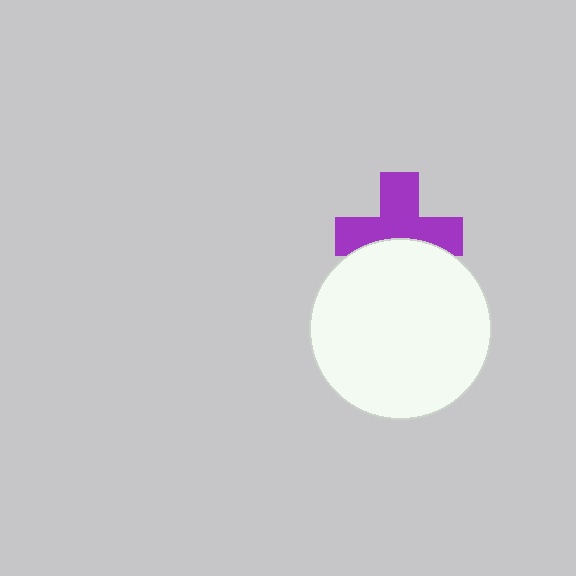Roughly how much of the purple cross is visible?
About half of it is visible (roughly 64%).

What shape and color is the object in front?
The object in front is a white circle.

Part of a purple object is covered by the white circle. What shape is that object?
It is a cross.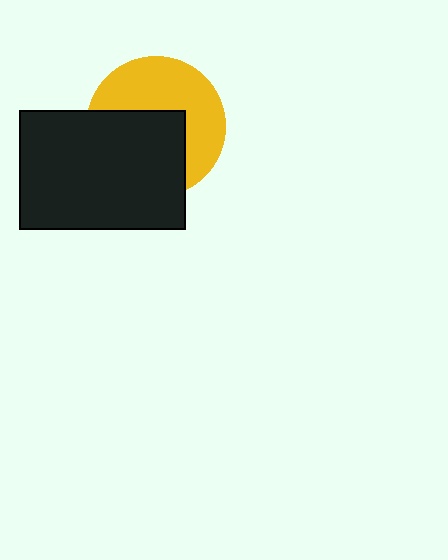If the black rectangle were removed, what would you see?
You would see the complete yellow circle.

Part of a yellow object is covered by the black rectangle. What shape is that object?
It is a circle.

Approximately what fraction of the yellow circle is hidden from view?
Roughly 49% of the yellow circle is hidden behind the black rectangle.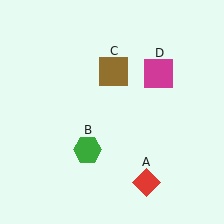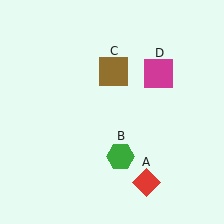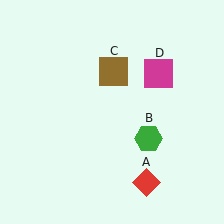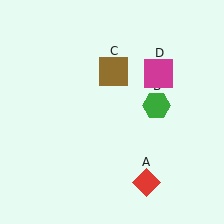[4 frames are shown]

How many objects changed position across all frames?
1 object changed position: green hexagon (object B).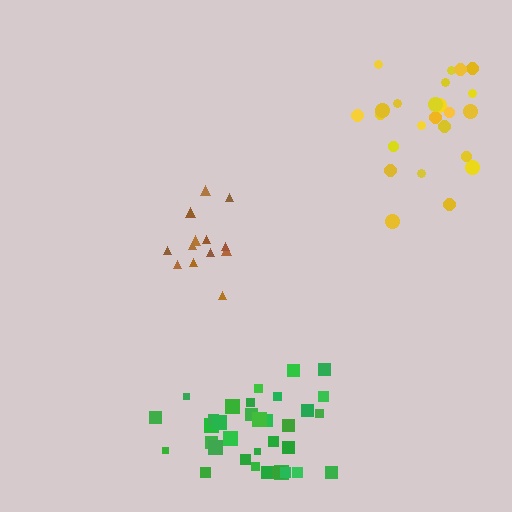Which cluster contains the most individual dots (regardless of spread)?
Green (34).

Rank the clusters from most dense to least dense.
brown, green, yellow.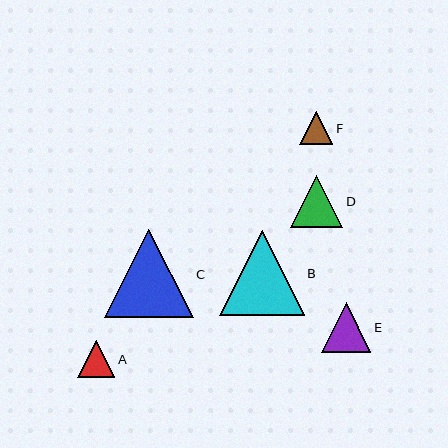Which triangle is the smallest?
Triangle F is the smallest with a size of approximately 33 pixels.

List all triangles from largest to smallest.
From largest to smallest: C, B, D, E, A, F.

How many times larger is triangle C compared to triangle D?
Triangle C is approximately 1.7 times the size of triangle D.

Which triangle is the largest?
Triangle C is the largest with a size of approximately 88 pixels.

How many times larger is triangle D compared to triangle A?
Triangle D is approximately 1.4 times the size of triangle A.